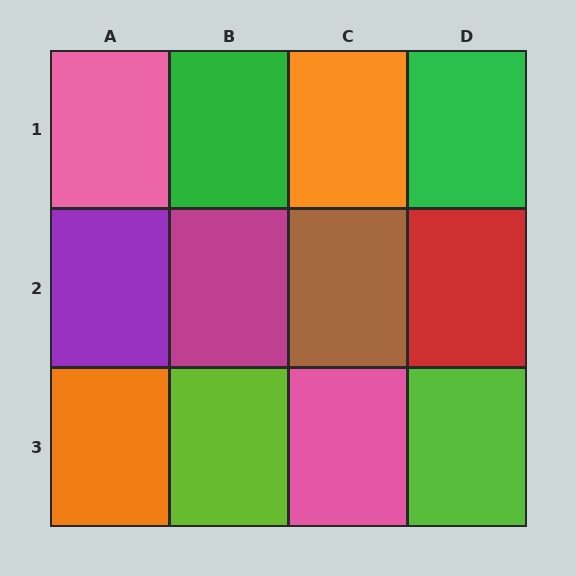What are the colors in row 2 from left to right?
Purple, magenta, brown, red.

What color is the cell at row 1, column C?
Orange.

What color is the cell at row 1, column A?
Pink.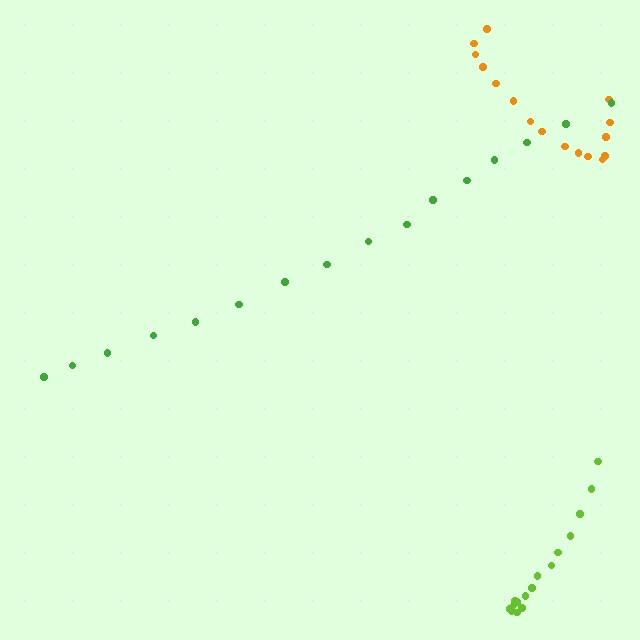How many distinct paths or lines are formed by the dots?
There are 3 distinct paths.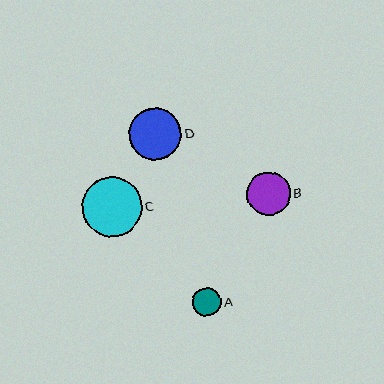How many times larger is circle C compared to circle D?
Circle C is approximately 1.1 times the size of circle D.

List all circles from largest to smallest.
From largest to smallest: C, D, B, A.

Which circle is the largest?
Circle C is the largest with a size of approximately 60 pixels.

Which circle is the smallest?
Circle A is the smallest with a size of approximately 29 pixels.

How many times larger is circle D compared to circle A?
Circle D is approximately 1.8 times the size of circle A.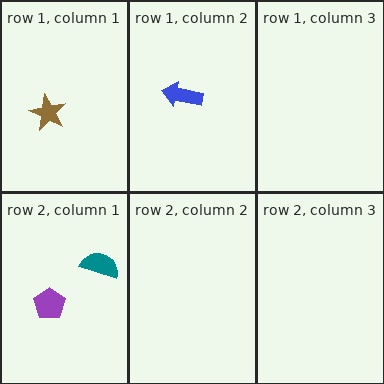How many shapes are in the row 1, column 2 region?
1.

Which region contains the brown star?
The row 1, column 1 region.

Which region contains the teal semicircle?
The row 2, column 1 region.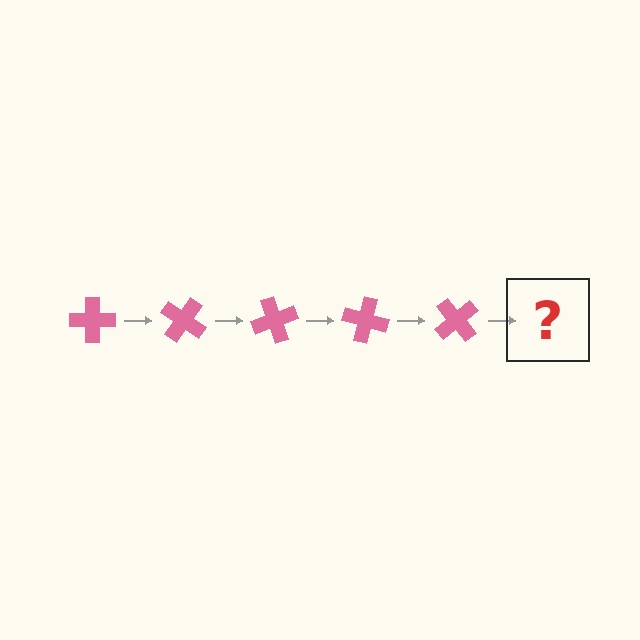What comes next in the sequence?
The next element should be a pink cross rotated 175 degrees.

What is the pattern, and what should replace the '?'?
The pattern is that the cross rotates 35 degrees each step. The '?' should be a pink cross rotated 175 degrees.